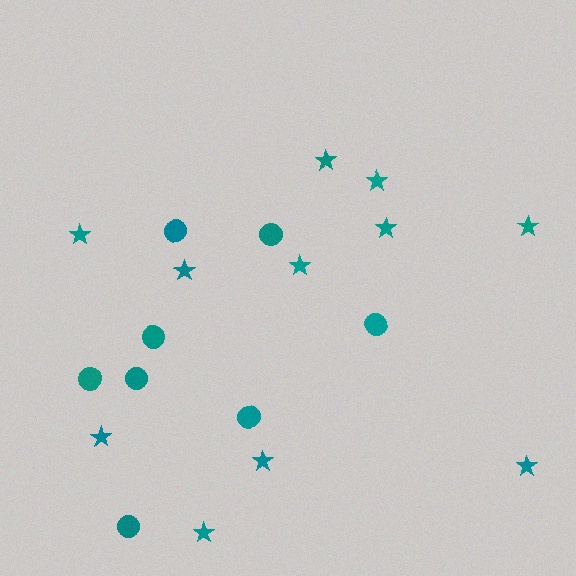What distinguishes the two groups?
There are 2 groups: one group of stars (11) and one group of circles (8).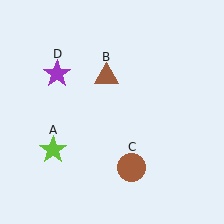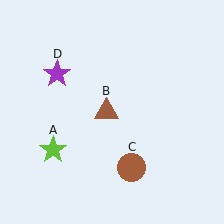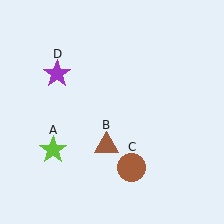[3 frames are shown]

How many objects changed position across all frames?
1 object changed position: brown triangle (object B).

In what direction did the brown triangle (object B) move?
The brown triangle (object B) moved down.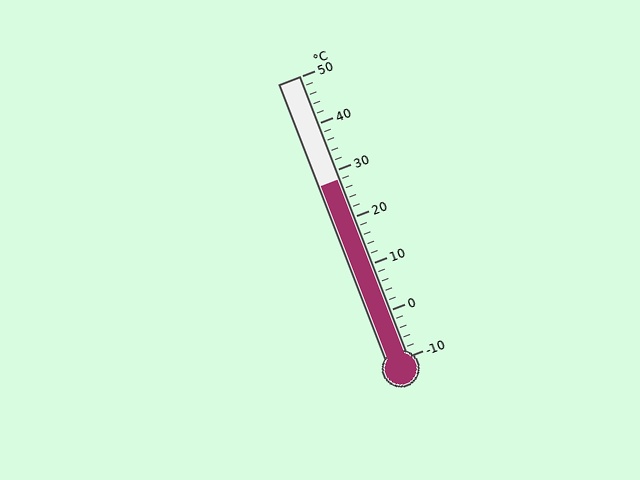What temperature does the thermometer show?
The thermometer shows approximately 28°C.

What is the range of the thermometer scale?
The thermometer scale ranges from -10°C to 50°C.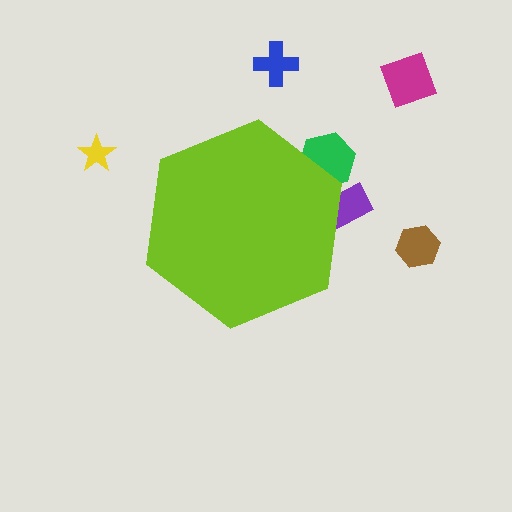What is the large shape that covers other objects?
A lime hexagon.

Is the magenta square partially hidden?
No, the magenta square is fully visible.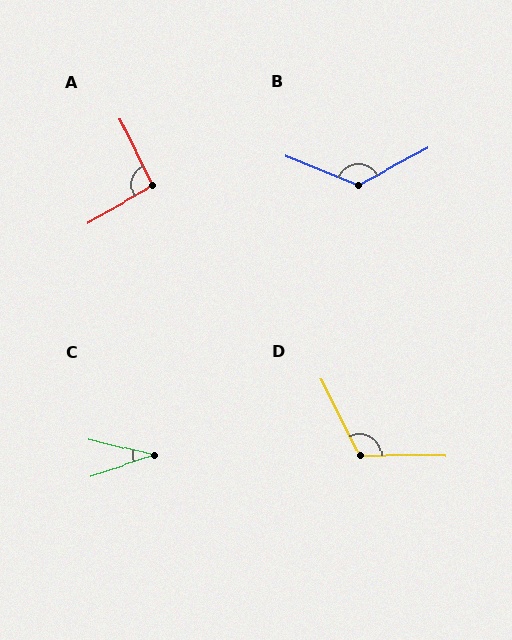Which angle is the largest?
B, at approximately 130 degrees.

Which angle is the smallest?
C, at approximately 32 degrees.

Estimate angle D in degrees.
Approximately 118 degrees.